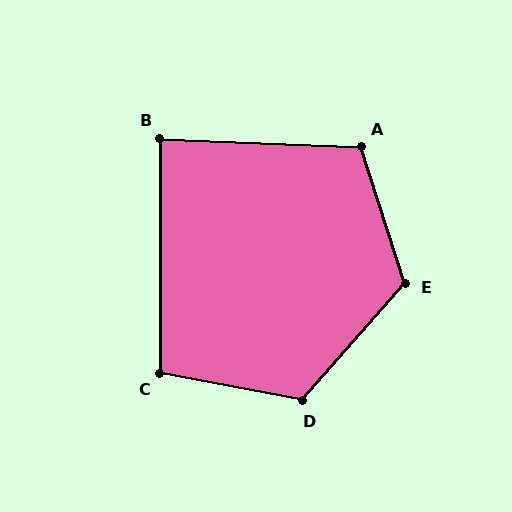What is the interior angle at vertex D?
Approximately 120 degrees (obtuse).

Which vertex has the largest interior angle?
E, at approximately 121 degrees.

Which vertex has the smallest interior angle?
B, at approximately 88 degrees.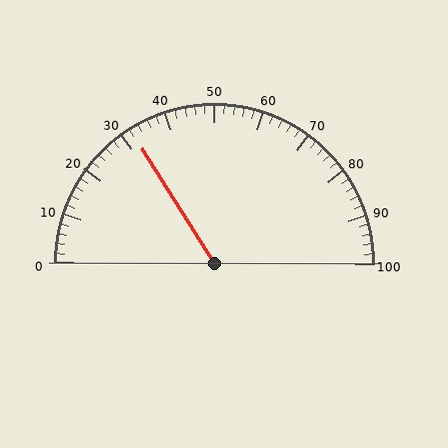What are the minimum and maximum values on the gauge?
The gauge ranges from 0 to 100.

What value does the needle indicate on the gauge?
The needle indicates approximately 32.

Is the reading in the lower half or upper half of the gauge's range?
The reading is in the lower half of the range (0 to 100).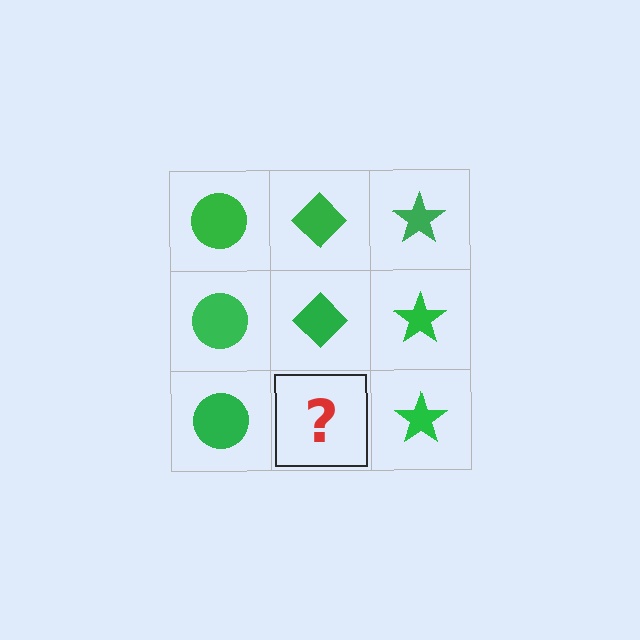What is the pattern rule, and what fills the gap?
The rule is that each column has a consistent shape. The gap should be filled with a green diamond.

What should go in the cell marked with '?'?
The missing cell should contain a green diamond.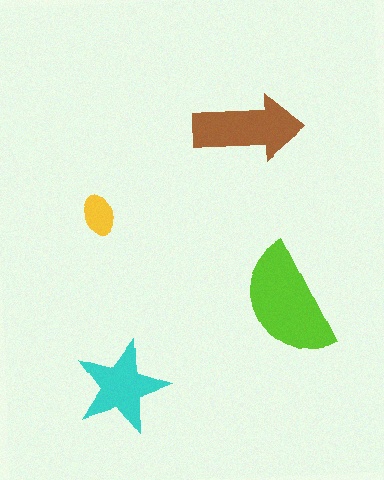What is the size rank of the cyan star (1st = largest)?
3rd.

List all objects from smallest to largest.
The yellow ellipse, the cyan star, the brown arrow, the lime semicircle.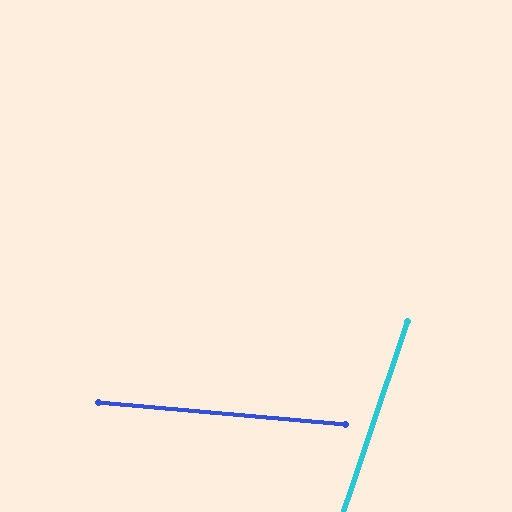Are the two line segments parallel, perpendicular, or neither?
Neither parallel nor perpendicular — they differ by about 76°.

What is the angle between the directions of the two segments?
Approximately 76 degrees.